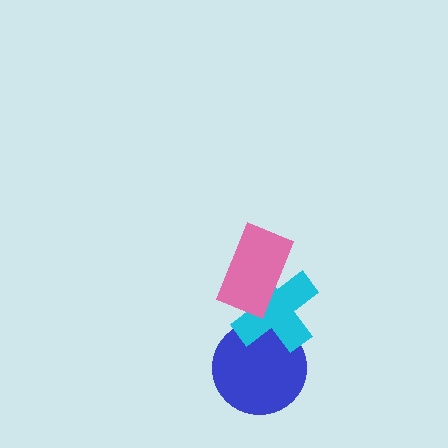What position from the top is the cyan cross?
The cyan cross is 2nd from the top.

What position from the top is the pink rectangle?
The pink rectangle is 1st from the top.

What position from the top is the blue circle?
The blue circle is 3rd from the top.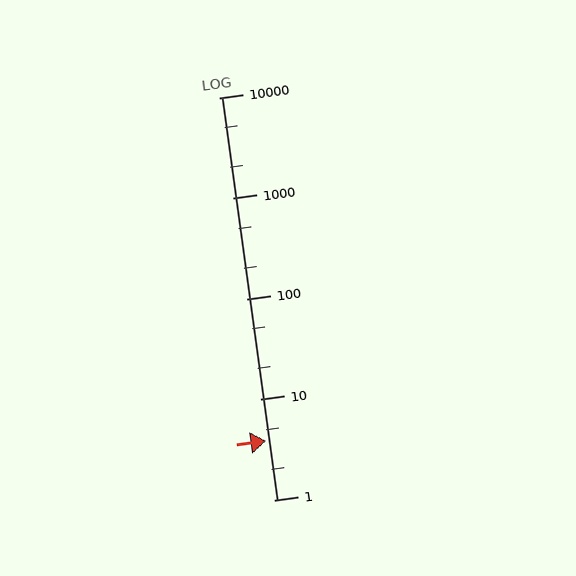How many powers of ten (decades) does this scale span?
The scale spans 4 decades, from 1 to 10000.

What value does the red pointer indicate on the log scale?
The pointer indicates approximately 3.9.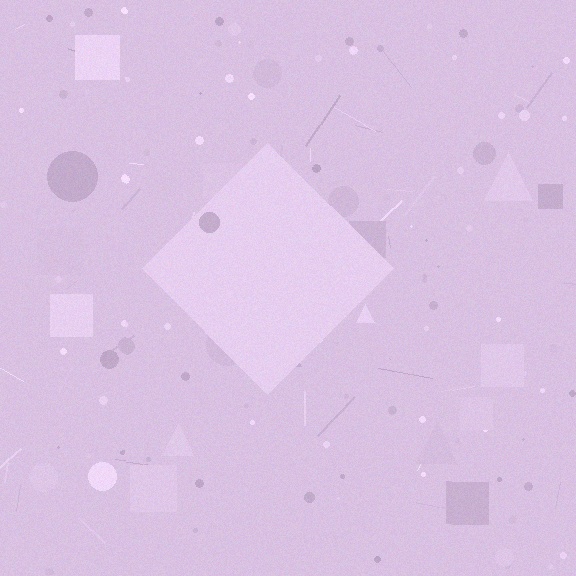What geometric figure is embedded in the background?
A diamond is embedded in the background.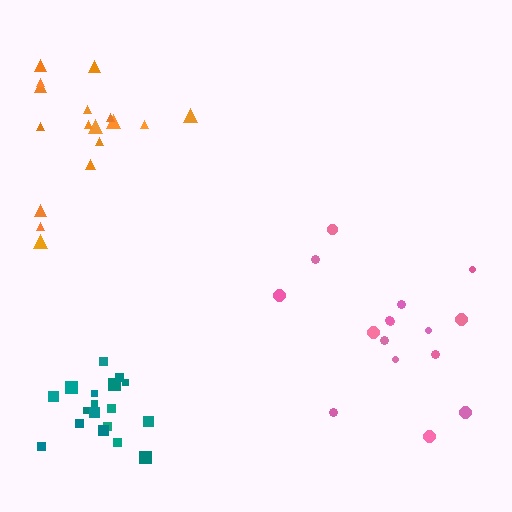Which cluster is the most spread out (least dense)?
Pink.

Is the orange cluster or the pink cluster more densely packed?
Orange.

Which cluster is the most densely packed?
Teal.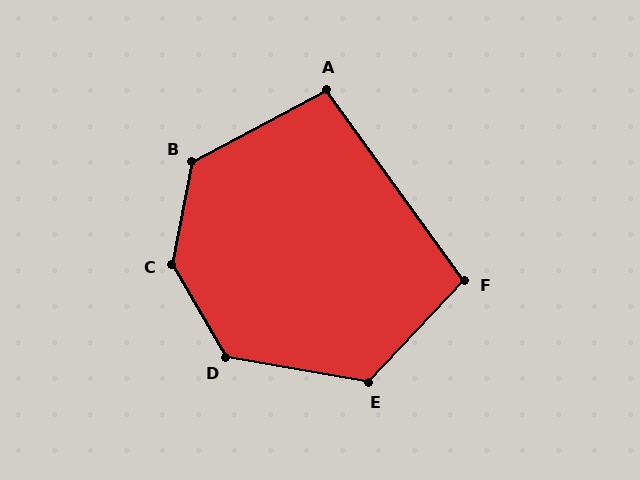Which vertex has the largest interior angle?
C, at approximately 139 degrees.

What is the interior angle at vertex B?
Approximately 129 degrees (obtuse).